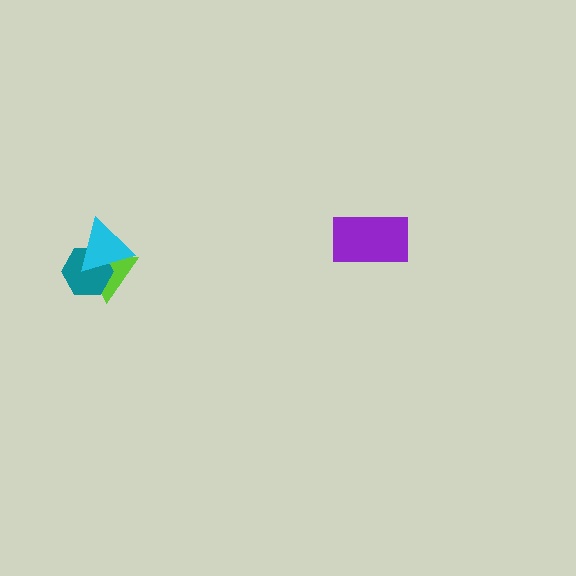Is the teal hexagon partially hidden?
Yes, it is partially covered by another shape.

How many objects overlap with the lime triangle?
2 objects overlap with the lime triangle.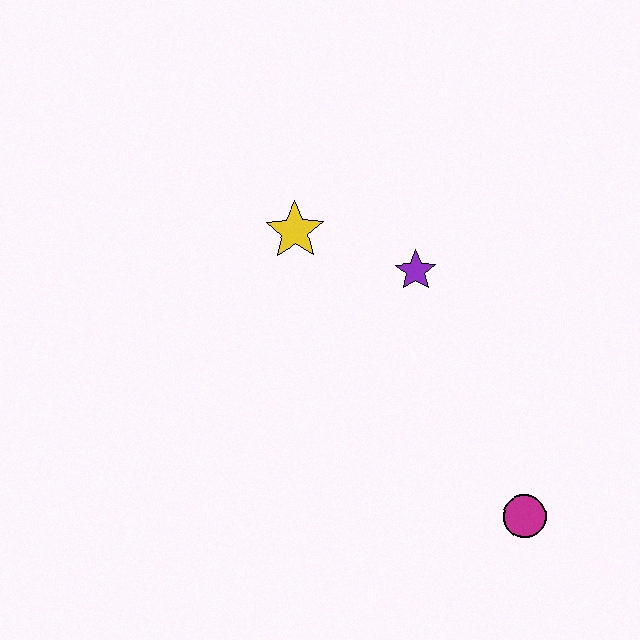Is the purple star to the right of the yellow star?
Yes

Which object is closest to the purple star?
The yellow star is closest to the purple star.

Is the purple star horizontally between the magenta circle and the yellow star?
Yes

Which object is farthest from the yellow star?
The magenta circle is farthest from the yellow star.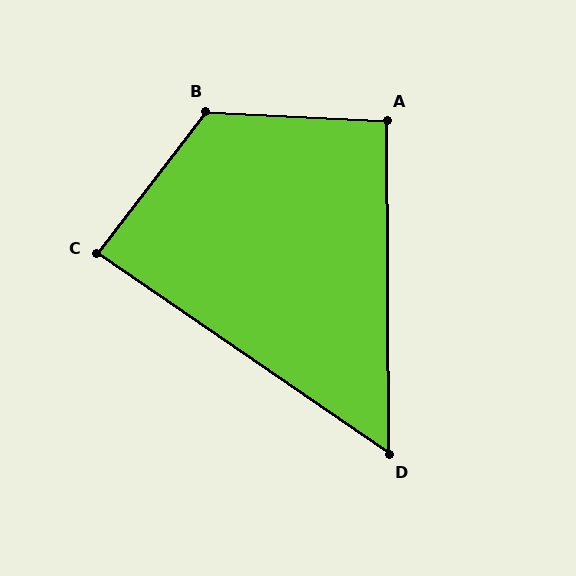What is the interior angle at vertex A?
Approximately 93 degrees (approximately right).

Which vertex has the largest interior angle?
B, at approximately 125 degrees.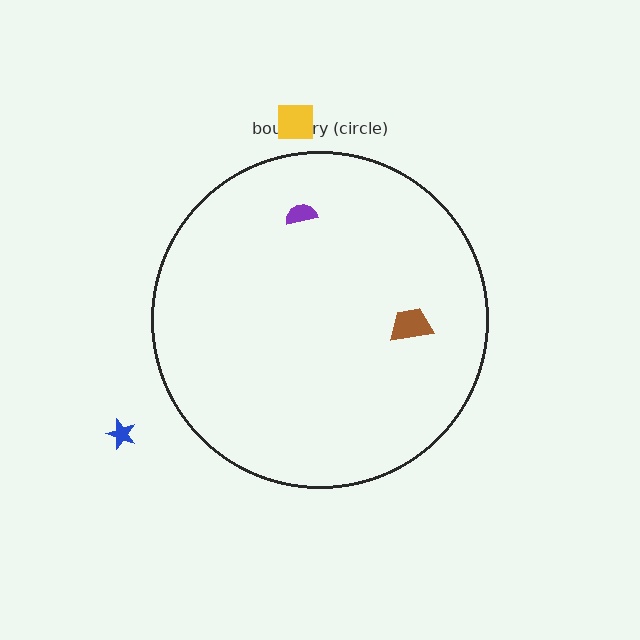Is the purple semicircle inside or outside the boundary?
Inside.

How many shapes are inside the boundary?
2 inside, 2 outside.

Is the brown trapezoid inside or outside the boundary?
Inside.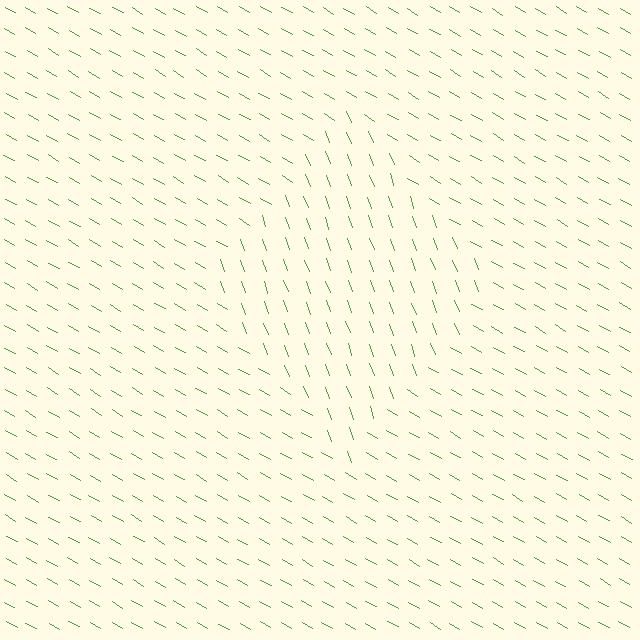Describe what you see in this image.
The image is filled with small green line segments. A diamond region in the image has lines oriented differently from the surrounding lines, creating a visible texture boundary.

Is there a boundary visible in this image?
Yes, there is a texture boundary formed by a change in line orientation.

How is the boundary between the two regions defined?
The boundary is defined purely by a change in line orientation (approximately 40 degrees difference). All lines are the same color and thickness.